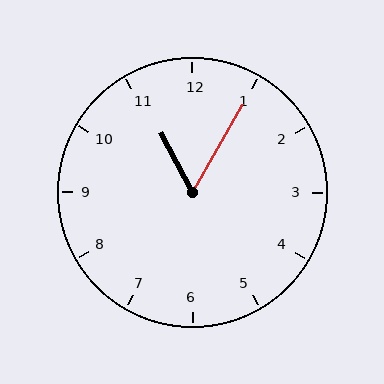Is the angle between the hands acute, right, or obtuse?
It is acute.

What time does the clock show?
11:05.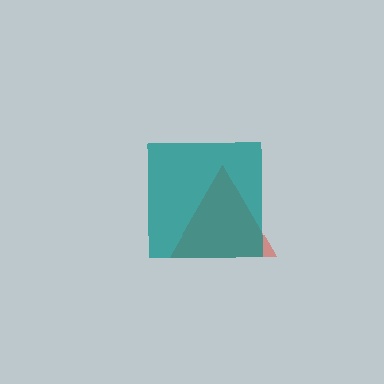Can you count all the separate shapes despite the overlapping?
Yes, there are 2 separate shapes.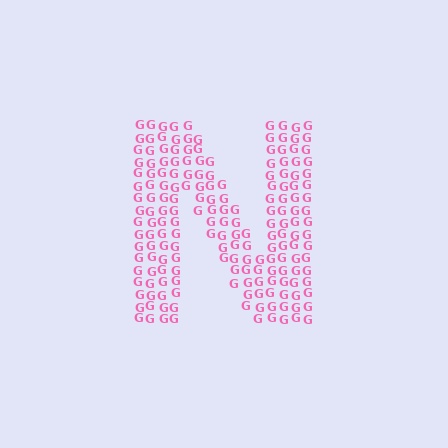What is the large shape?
The large shape is the letter N.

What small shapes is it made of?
It is made of small letter G's.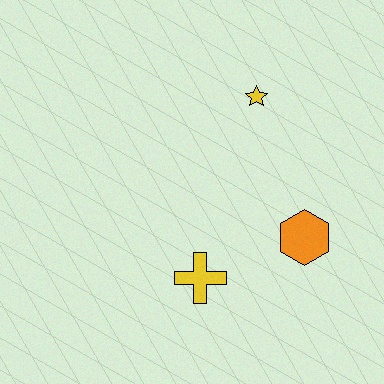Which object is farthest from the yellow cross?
The yellow star is farthest from the yellow cross.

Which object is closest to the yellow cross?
The orange hexagon is closest to the yellow cross.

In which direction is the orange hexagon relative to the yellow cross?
The orange hexagon is to the right of the yellow cross.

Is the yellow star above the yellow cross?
Yes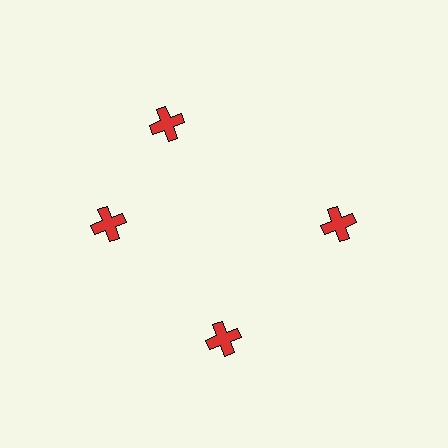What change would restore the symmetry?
The symmetry would be restored by rotating it back into even spacing with its neighbors so that all 4 crosses sit at equal angles and equal distance from the center.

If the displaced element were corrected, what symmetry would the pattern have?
It would have 4-fold rotational symmetry — the pattern would map onto itself every 90 degrees.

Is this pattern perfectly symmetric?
No. The 4 red crosses are arranged in a ring, but one element near the 12 o'clock position is rotated out of alignment along the ring, breaking the 4-fold rotational symmetry.